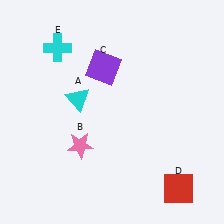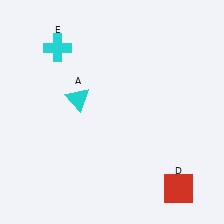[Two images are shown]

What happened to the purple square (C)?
The purple square (C) was removed in Image 2. It was in the top-left area of Image 1.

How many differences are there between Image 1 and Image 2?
There are 2 differences between the two images.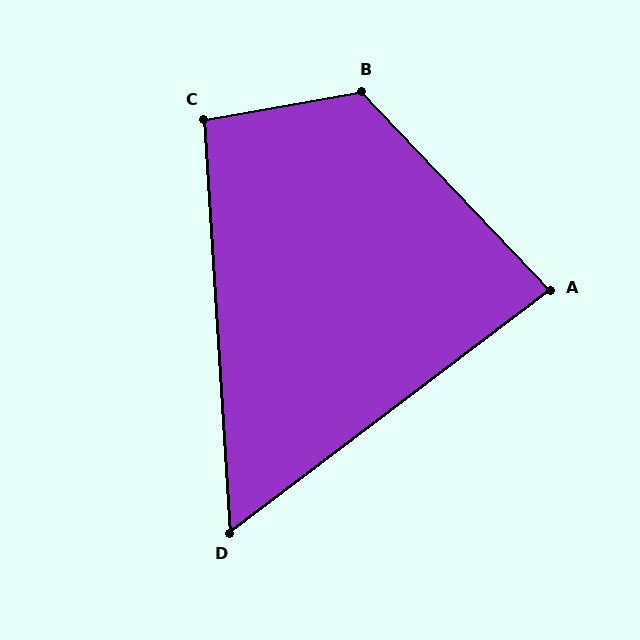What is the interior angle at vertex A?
Approximately 84 degrees (acute).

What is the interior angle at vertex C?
Approximately 96 degrees (obtuse).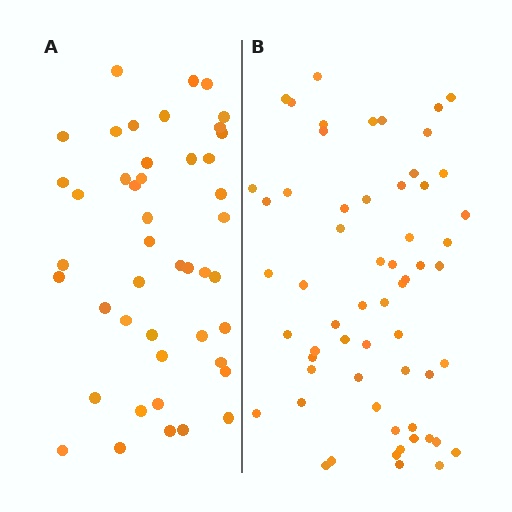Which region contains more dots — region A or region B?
Region B (the right region) has more dots.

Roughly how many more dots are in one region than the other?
Region B has approximately 15 more dots than region A.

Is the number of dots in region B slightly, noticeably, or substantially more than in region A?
Region B has noticeably more, but not dramatically so. The ratio is roughly 1.3 to 1.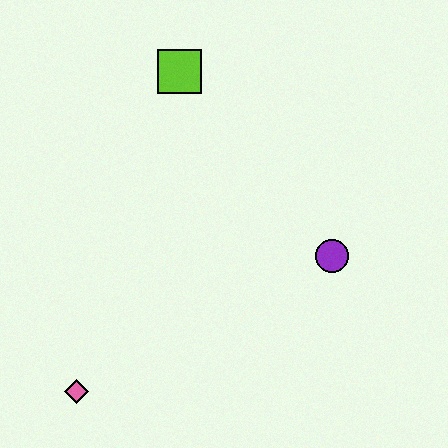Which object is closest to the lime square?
The purple circle is closest to the lime square.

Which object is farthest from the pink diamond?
The lime square is farthest from the pink diamond.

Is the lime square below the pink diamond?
No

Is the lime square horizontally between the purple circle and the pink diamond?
Yes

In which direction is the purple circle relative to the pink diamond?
The purple circle is to the right of the pink diamond.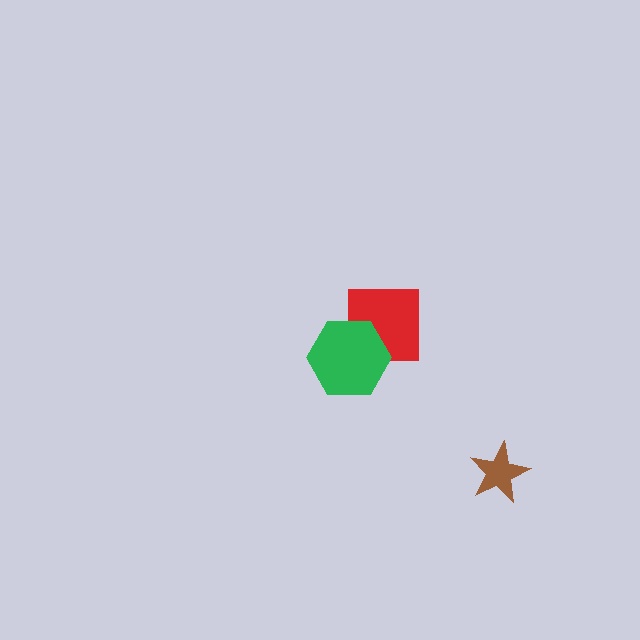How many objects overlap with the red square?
1 object overlaps with the red square.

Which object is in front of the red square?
The green hexagon is in front of the red square.